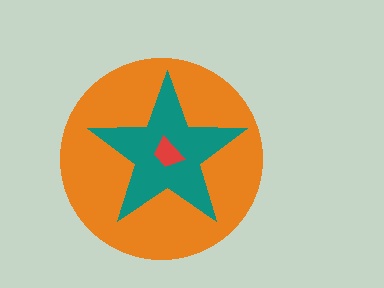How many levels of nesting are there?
3.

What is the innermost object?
The red trapezoid.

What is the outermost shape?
The orange circle.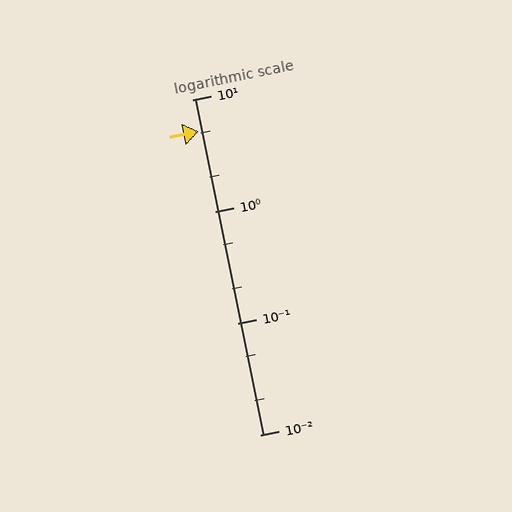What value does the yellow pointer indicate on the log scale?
The pointer indicates approximately 5.2.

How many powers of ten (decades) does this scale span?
The scale spans 3 decades, from 0.01 to 10.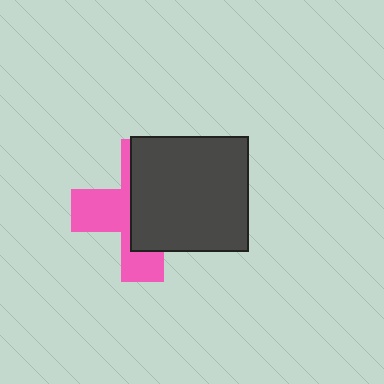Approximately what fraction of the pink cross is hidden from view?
Roughly 58% of the pink cross is hidden behind the dark gray rectangle.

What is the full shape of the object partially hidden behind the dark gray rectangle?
The partially hidden object is a pink cross.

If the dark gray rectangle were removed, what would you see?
You would see the complete pink cross.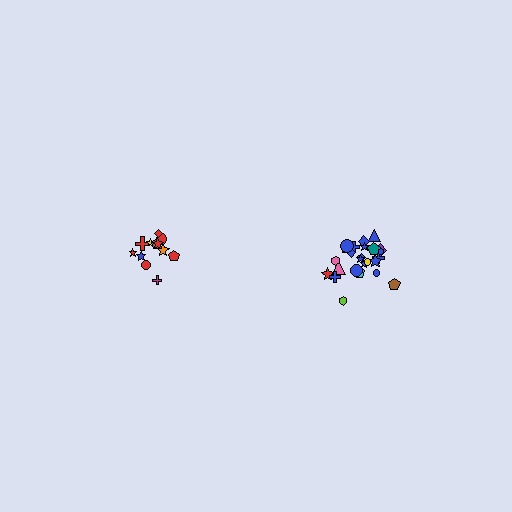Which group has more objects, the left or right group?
The right group.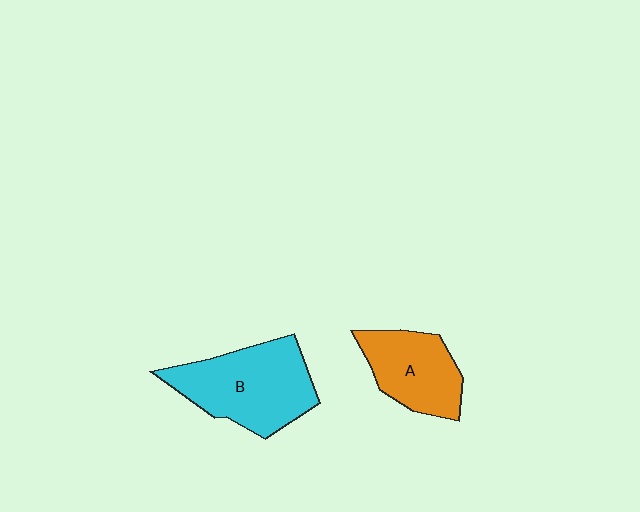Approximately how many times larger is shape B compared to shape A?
Approximately 1.4 times.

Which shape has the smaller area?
Shape A (orange).